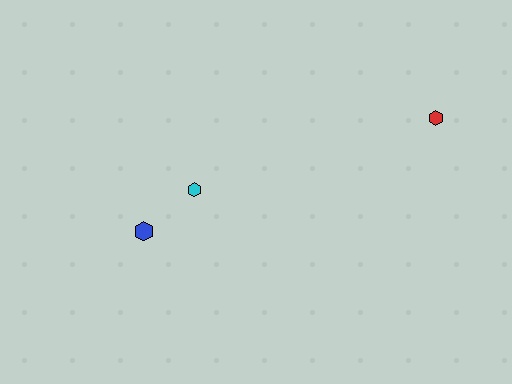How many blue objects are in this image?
There is 1 blue object.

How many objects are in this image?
There are 3 objects.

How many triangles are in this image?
There are no triangles.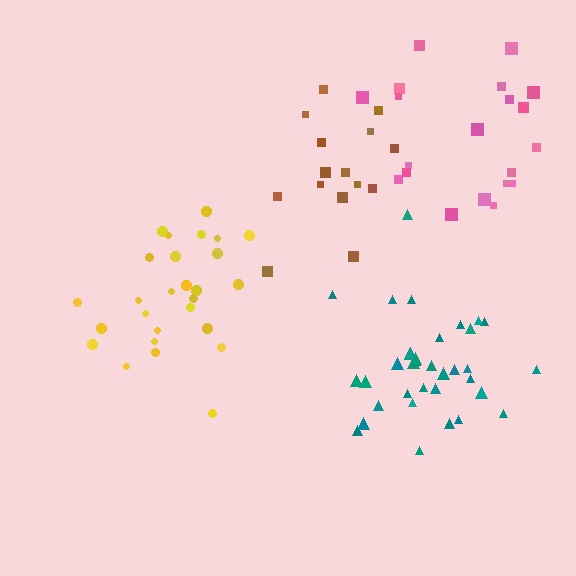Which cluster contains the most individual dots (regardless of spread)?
Teal (35).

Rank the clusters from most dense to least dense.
teal, yellow, pink, brown.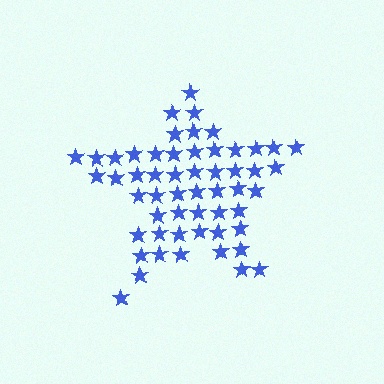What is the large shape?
The large shape is a star.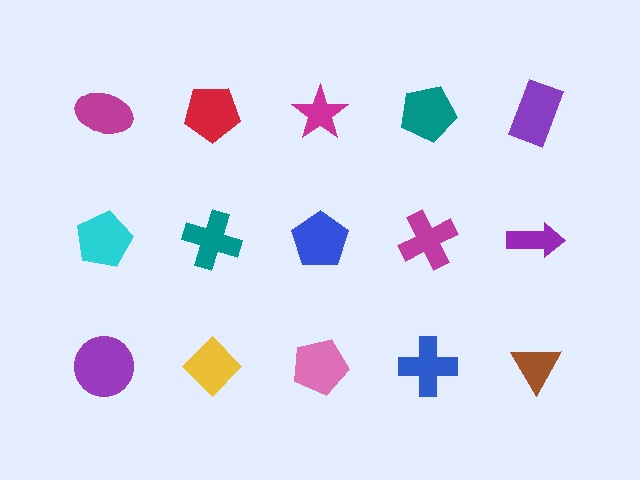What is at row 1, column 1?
A magenta ellipse.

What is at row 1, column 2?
A red pentagon.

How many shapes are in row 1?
5 shapes.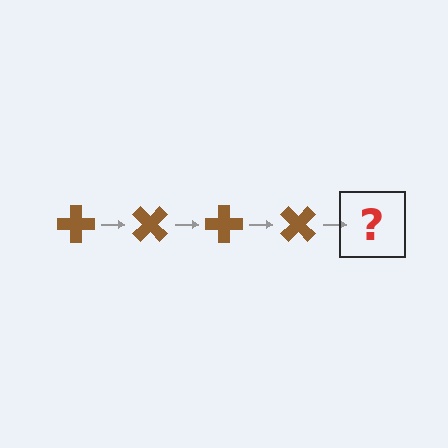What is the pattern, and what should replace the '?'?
The pattern is that the cross rotates 45 degrees each step. The '?' should be a brown cross rotated 180 degrees.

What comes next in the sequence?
The next element should be a brown cross rotated 180 degrees.